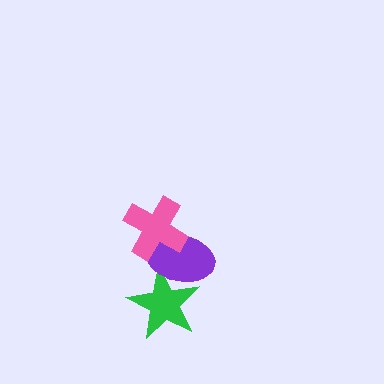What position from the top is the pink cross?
The pink cross is 1st from the top.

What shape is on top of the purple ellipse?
The pink cross is on top of the purple ellipse.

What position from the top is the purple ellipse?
The purple ellipse is 2nd from the top.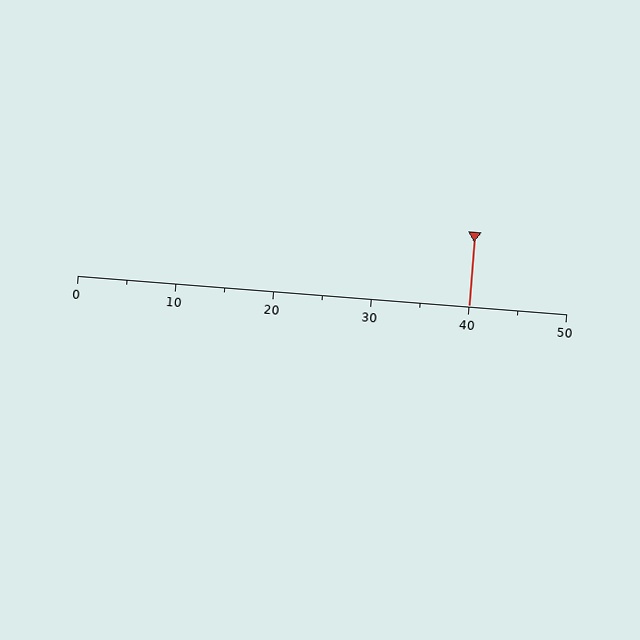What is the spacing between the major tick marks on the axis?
The major ticks are spaced 10 apart.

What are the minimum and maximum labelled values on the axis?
The axis runs from 0 to 50.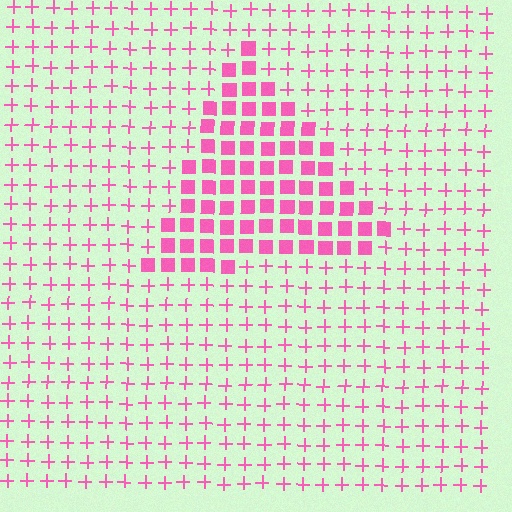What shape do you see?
I see a triangle.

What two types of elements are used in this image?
The image uses squares inside the triangle region and plus signs outside it.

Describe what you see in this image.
The image is filled with small pink elements arranged in a uniform grid. A triangle-shaped region contains squares, while the surrounding area contains plus signs. The boundary is defined purely by the change in element shape.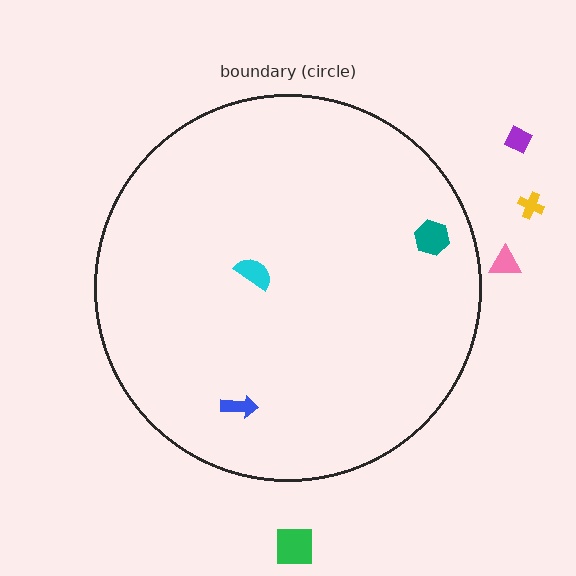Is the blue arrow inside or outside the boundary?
Inside.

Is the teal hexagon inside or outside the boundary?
Inside.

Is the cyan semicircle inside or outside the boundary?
Inside.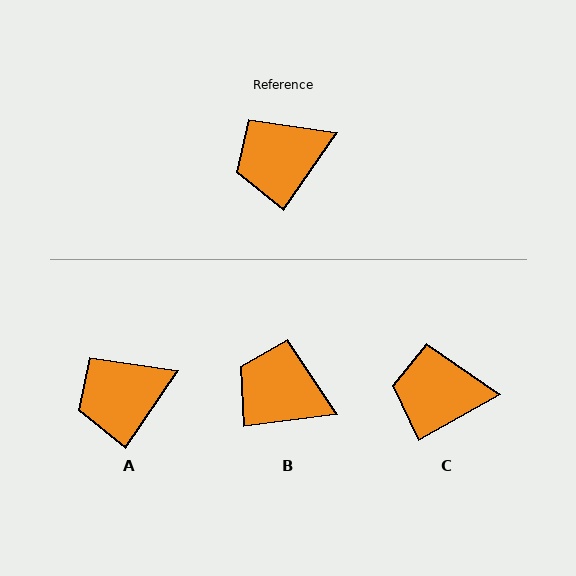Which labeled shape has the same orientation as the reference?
A.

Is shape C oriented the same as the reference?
No, it is off by about 26 degrees.